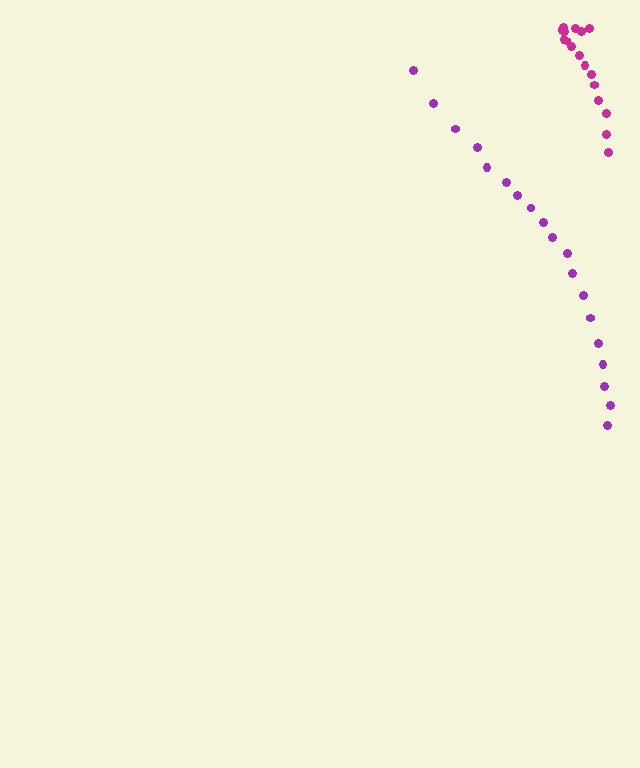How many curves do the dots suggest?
There are 2 distinct paths.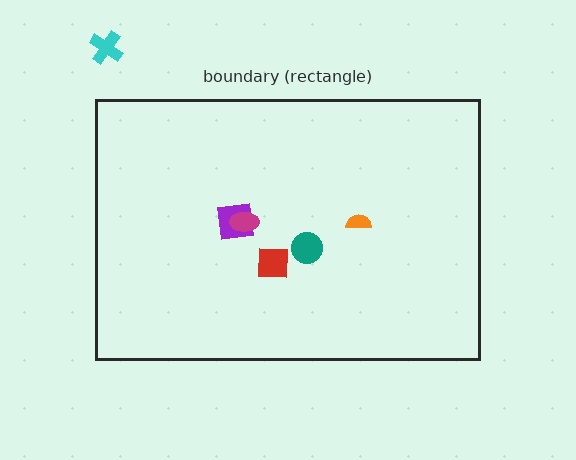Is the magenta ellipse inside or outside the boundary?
Inside.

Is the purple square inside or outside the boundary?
Inside.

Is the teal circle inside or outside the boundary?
Inside.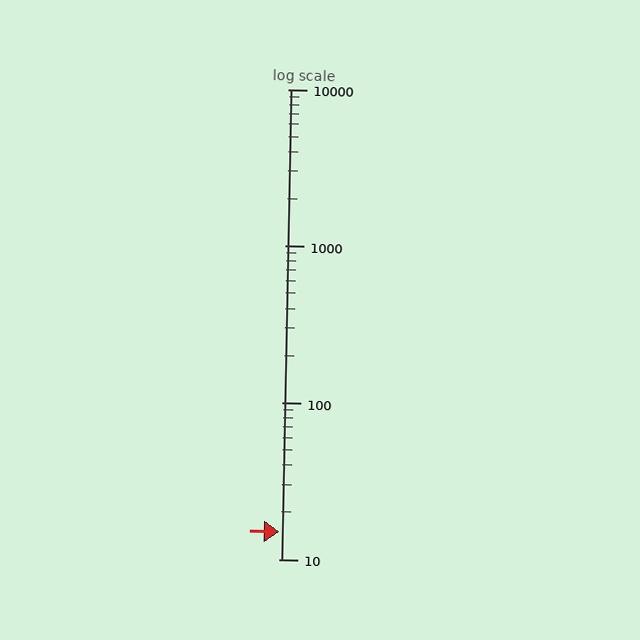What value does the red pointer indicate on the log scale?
The pointer indicates approximately 15.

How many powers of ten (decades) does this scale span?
The scale spans 3 decades, from 10 to 10000.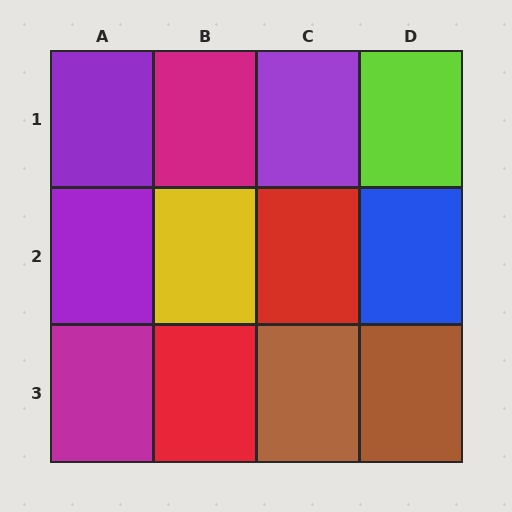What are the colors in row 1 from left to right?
Purple, magenta, purple, lime.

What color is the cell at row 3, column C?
Brown.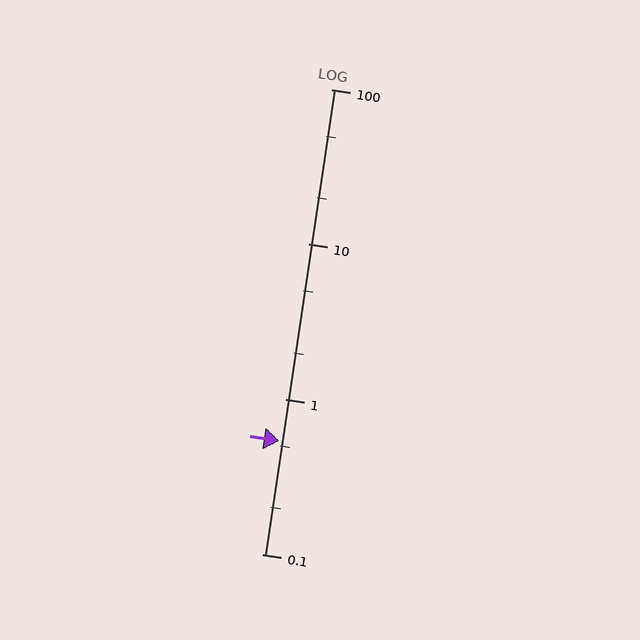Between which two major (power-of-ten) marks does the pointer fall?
The pointer is between 0.1 and 1.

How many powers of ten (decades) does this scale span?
The scale spans 3 decades, from 0.1 to 100.